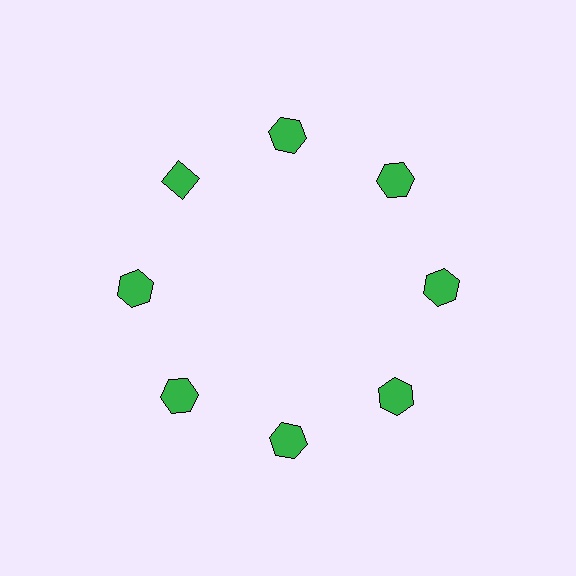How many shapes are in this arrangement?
There are 8 shapes arranged in a ring pattern.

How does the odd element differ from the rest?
It has a different shape: diamond instead of hexagon.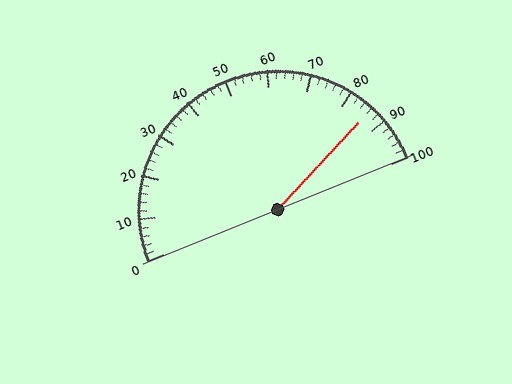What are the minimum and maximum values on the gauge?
The gauge ranges from 0 to 100.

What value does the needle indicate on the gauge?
The needle indicates approximately 86.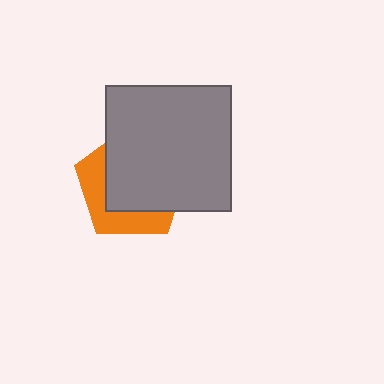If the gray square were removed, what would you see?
You would see the complete orange pentagon.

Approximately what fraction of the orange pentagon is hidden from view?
Roughly 64% of the orange pentagon is hidden behind the gray square.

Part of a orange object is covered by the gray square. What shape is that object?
It is a pentagon.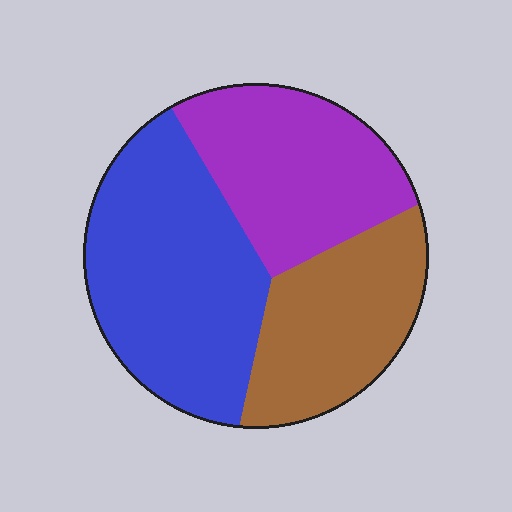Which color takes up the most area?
Blue, at roughly 40%.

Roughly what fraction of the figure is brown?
Brown takes up about one quarter (1/4) of the figure.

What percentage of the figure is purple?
Purple covers 30% of the figure.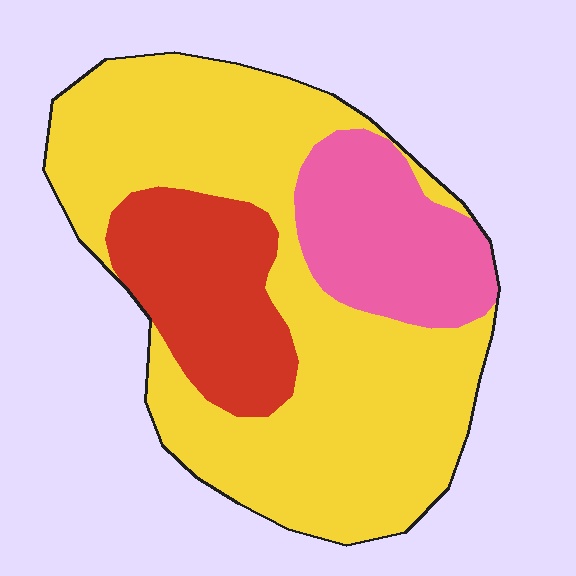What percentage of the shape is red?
Red covers 19% of the shape.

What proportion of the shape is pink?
Pink takes up about one sixth (1/6) of the shape.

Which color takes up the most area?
Yellow, at roughly 60%.